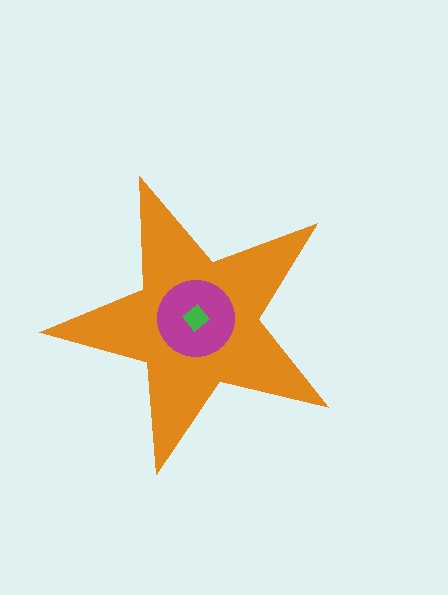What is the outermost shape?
The orange star.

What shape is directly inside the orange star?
The magenta circle.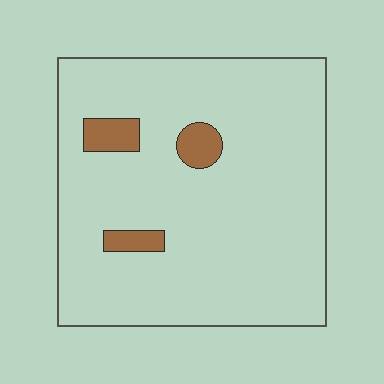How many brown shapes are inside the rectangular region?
3.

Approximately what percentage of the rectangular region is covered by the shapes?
Approximately 5%.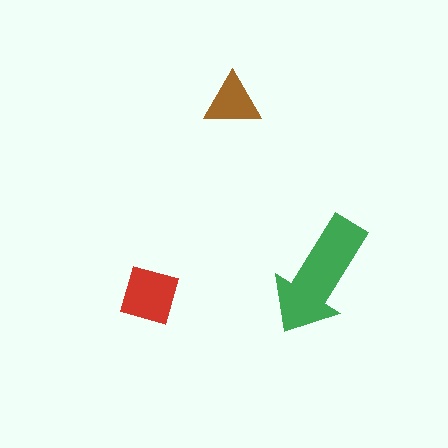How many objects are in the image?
There are 3 objects in the image.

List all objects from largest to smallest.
The green arrow, the red diamond, the brown triangle.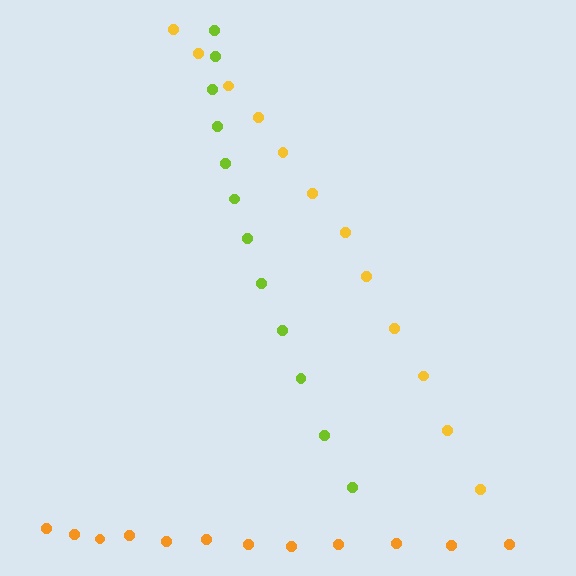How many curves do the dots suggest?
There are 3 distinct paths.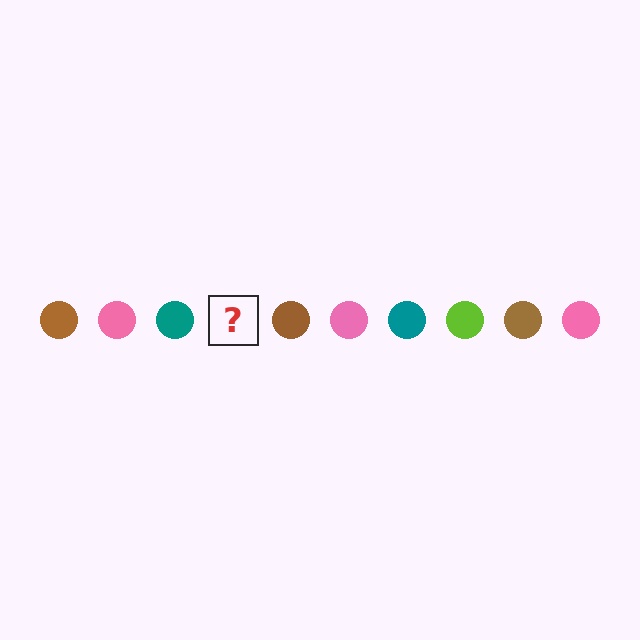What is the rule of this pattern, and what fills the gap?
The rule is that the pattern cycles through brown, pink, teal, lime circles. The gap should be filled with a lime circle.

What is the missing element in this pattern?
The missing element is a lime circle.